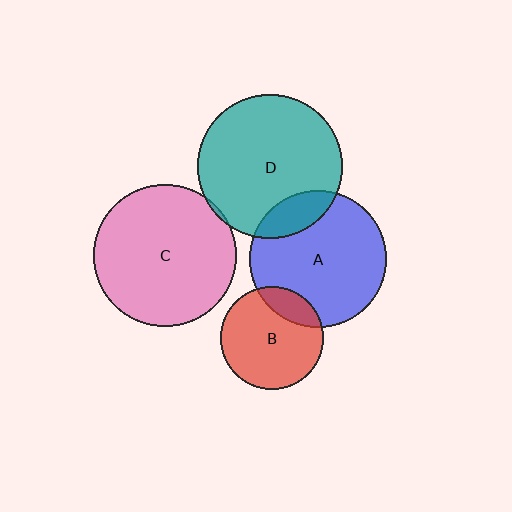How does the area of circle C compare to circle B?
Approximately 1.9 times.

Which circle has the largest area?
Circle D (teal).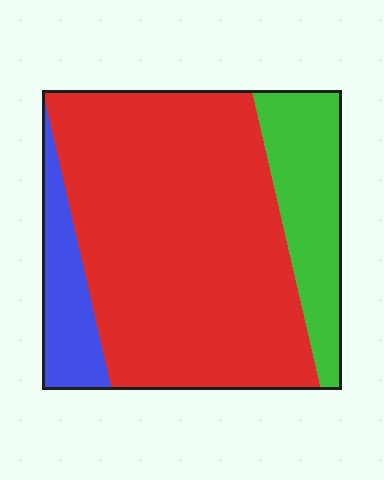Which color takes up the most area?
Red, at roughly 70%.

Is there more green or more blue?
Green.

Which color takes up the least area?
Blue, at roughly 10%.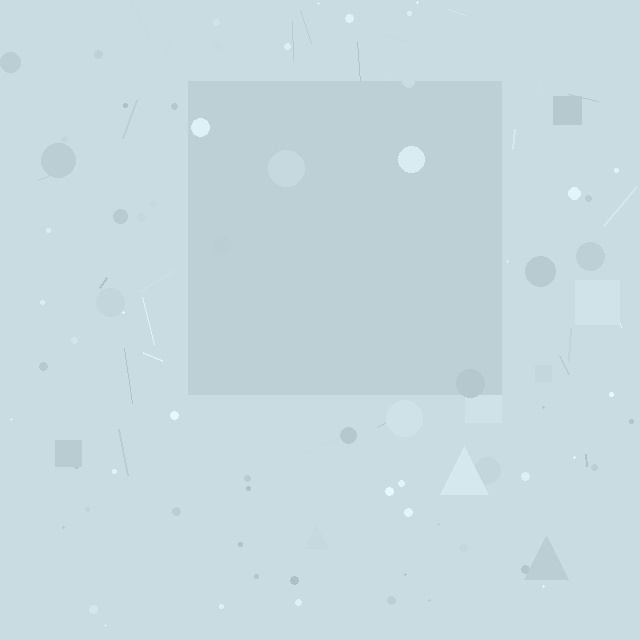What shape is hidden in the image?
A square is hidden in the image.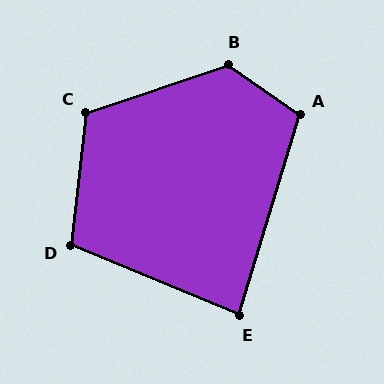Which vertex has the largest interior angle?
B, at approximately 126 degrees.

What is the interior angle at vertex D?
Approximately 106 degrees (obtuse).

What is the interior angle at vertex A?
Approximately 108 degrees (obtuse).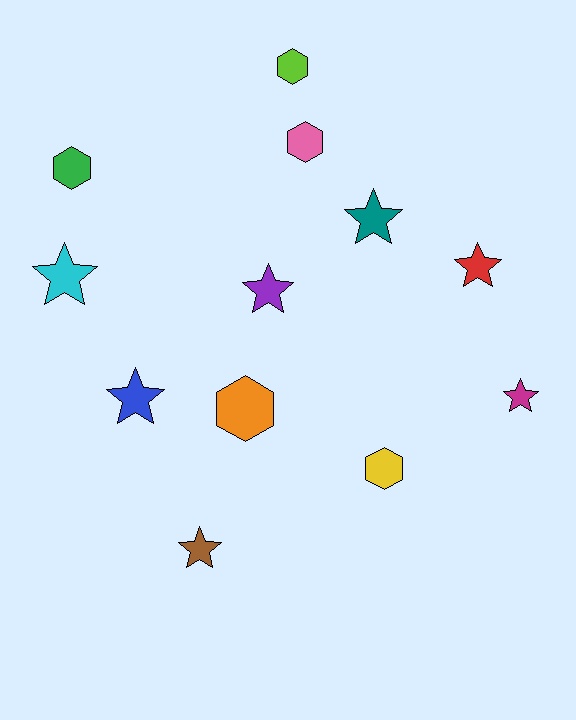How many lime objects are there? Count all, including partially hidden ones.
There is 1 lime object.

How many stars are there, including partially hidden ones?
There are 7 stars.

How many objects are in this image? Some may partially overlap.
There are 12 objects.